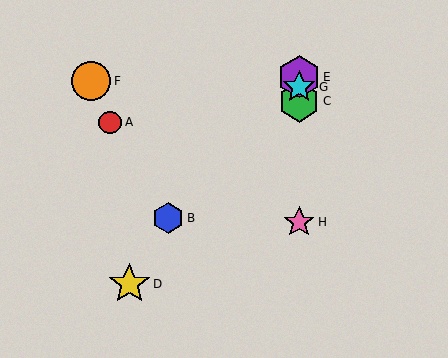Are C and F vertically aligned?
No, C is at x≈299 and F is at x≈91.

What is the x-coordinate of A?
Object A is at x≈110.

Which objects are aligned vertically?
Objects C, E, G, H are aligned vertically.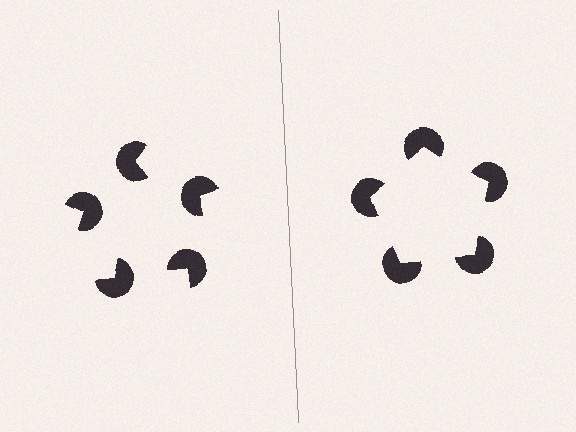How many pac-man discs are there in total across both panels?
10 — 5 on each side.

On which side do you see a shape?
An illusory pentagon appears on the right side. On the left side the wedge cuts are rotated, so no coherent shape forms.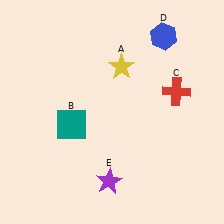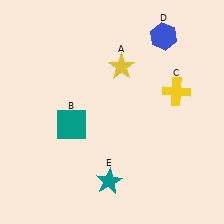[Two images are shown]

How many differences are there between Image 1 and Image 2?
There are 2 differences between the two images.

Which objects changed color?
C changed from red to yellow. E changed from purple to teal.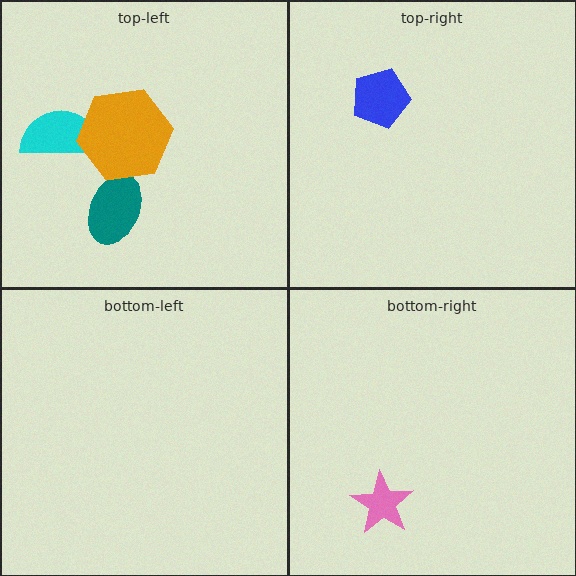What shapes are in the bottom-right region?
The pink star.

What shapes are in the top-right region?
The blue pentagon.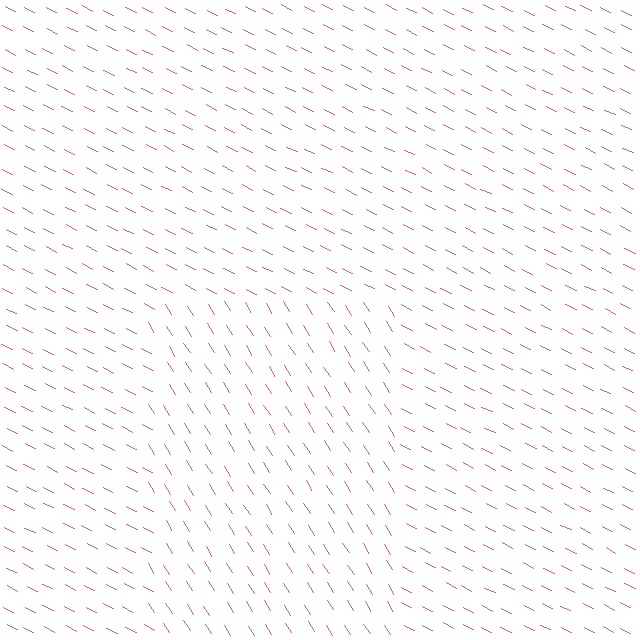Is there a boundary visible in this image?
Yes, there is a texture boundary formed by a change in line orientation.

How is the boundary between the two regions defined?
The boundary is defined purely by a change in line orientation (approximately 31 degrees difference). All lines are the same color and thickness.